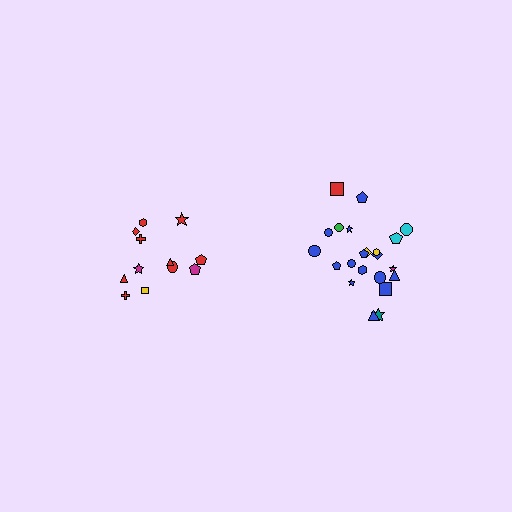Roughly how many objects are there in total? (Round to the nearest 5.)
Roughly 35 objects in total.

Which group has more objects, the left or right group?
The right group.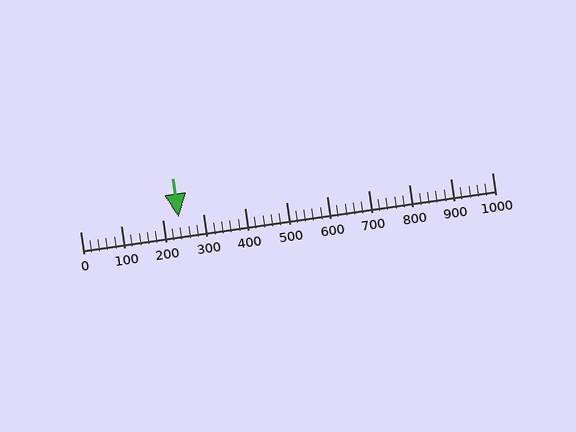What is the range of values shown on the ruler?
The ruler shows values from 0 to 1000.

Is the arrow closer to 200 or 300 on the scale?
The arrow is closer to 200.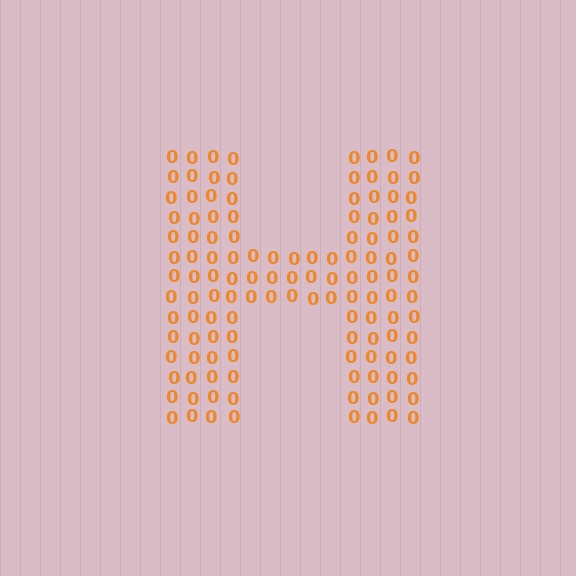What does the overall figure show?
The overall figure shows the letter H.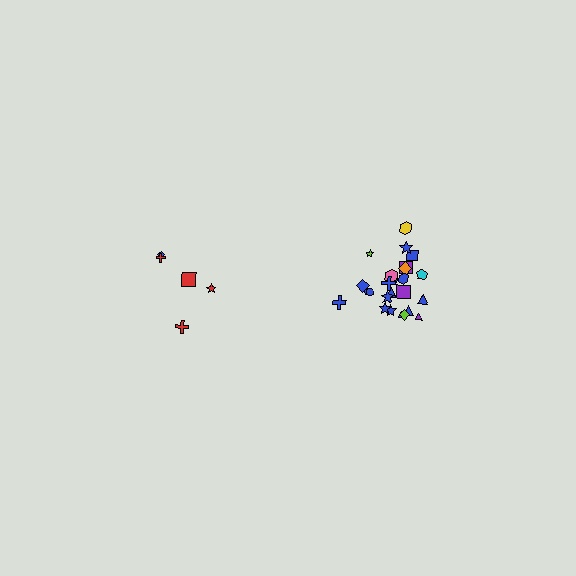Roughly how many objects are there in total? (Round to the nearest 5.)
Roughly 30 objects in total.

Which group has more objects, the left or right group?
The right group.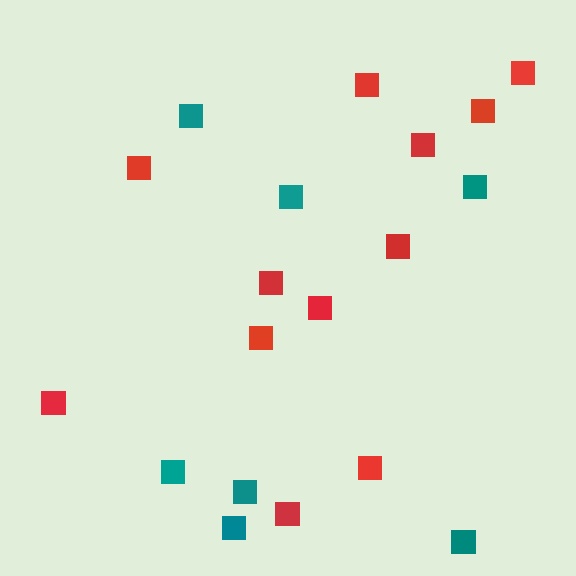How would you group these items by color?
There are 2 groups: one group of red squares (12) and one group of teal squares (7).